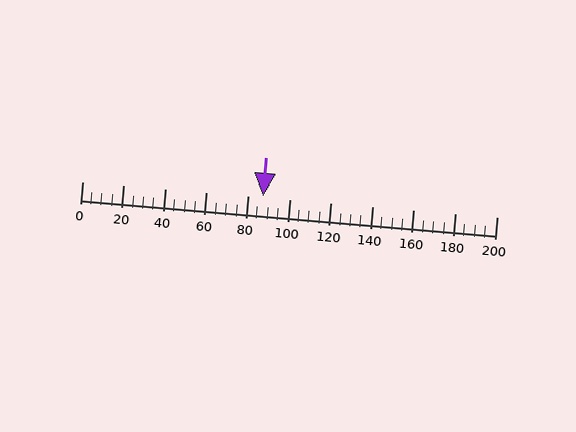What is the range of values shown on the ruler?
The ruler shows values from 0 to 200.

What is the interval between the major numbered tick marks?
The major tick marks are spaced 20 units apart.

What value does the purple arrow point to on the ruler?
The purple arrow points to approximately 87.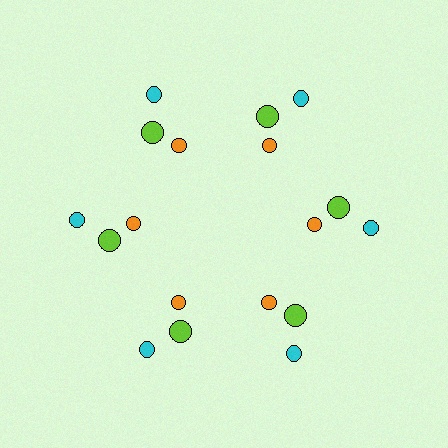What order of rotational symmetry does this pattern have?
This pattern has 6-fold rotational symmetry.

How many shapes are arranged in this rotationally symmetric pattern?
There are 18 shapes, arranged in 6 groups of 3.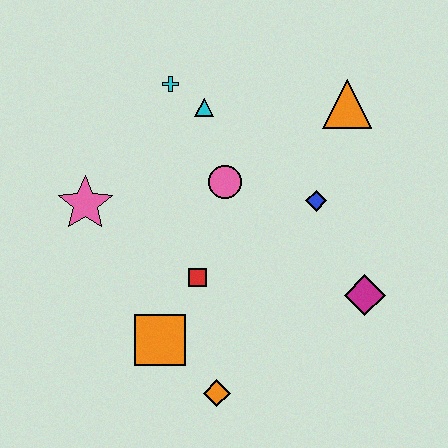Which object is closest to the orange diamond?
The orange square is closest to the orange diamond.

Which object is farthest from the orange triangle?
The orange diamond is farthest from the orange triangle.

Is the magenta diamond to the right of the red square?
Yes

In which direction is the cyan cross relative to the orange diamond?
The cyan cross is above the orange diamond.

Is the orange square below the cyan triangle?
Yes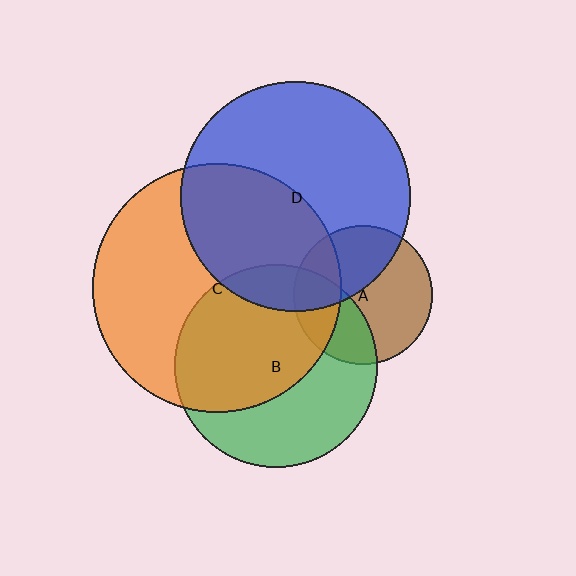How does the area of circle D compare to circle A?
Approximately 2.7 times.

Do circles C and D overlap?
Yes.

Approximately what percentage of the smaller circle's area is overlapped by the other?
Approximately 40%.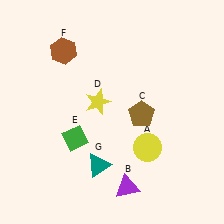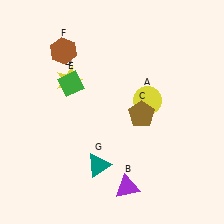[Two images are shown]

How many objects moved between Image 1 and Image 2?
3 objects moved between the two images.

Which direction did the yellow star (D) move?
The yellow star (D) moved left.